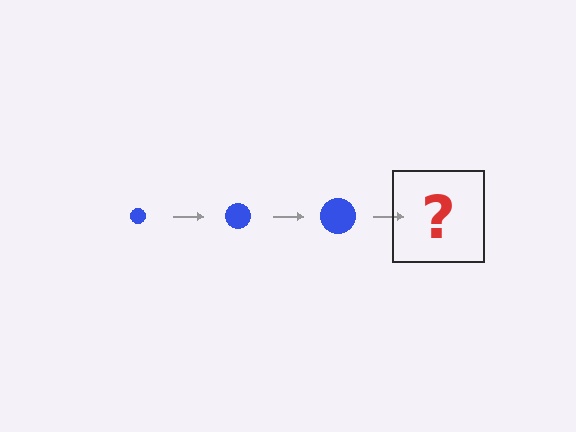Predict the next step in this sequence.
The next step is a blue circle, larger than the previous one.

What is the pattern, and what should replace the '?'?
The pattern is that the circle gets progressively larger each step. The '?' should be a blue circle, larger than the previous one.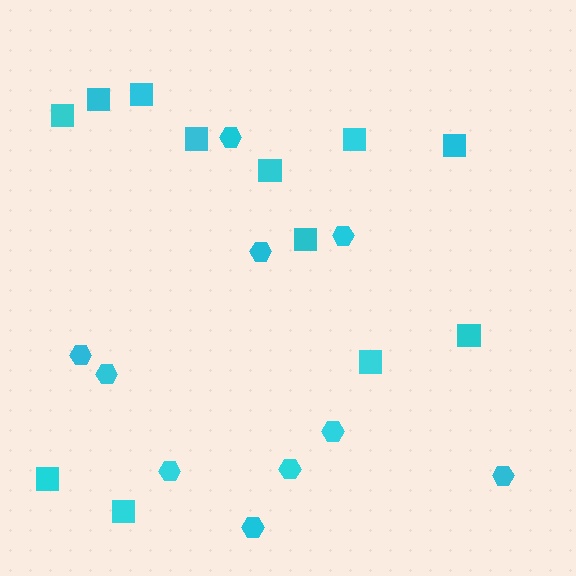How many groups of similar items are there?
There are 2 groups: one group of hexagons (10) and one group of squares (12).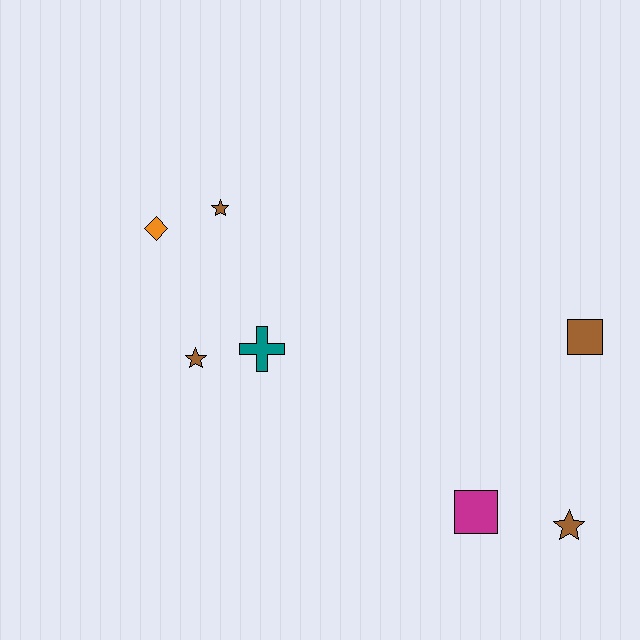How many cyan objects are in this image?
There are no cyan objects.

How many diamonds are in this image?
There is 1 diamond.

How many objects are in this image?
There are 7 objects.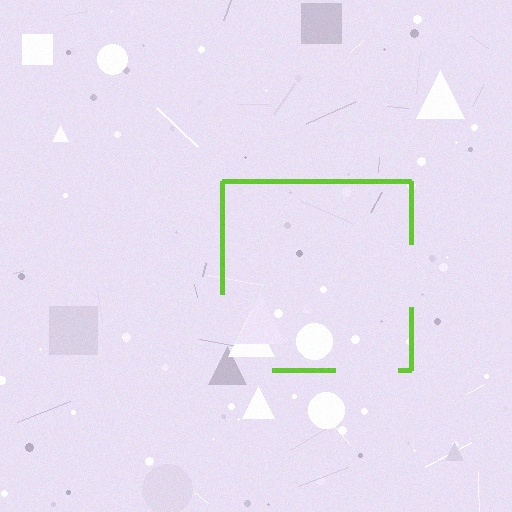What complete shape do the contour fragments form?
The contour fragments form a square.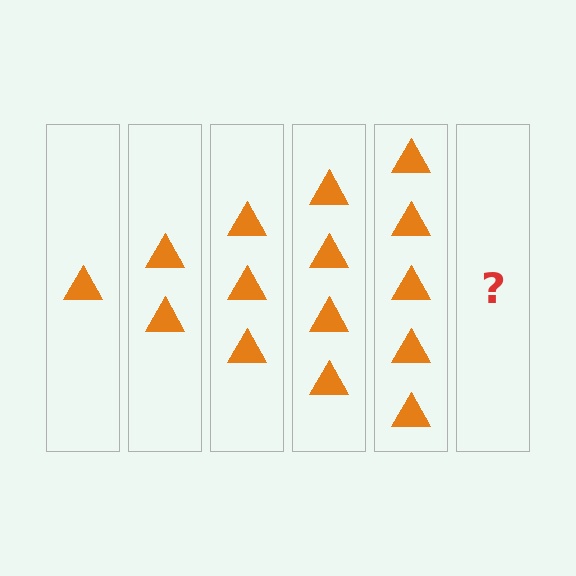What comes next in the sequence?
The next element should be 6 triangles.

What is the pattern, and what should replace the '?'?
The pattern is that each step adds one more triangle. The '?' should be 6 triangles.